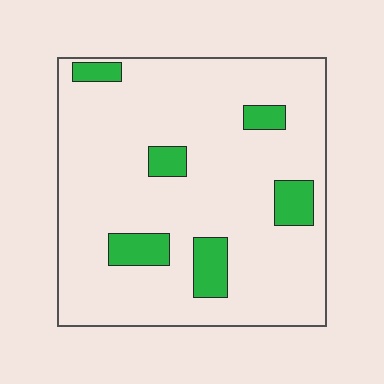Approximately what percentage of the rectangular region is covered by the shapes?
Approximately 15%.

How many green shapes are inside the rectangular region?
6.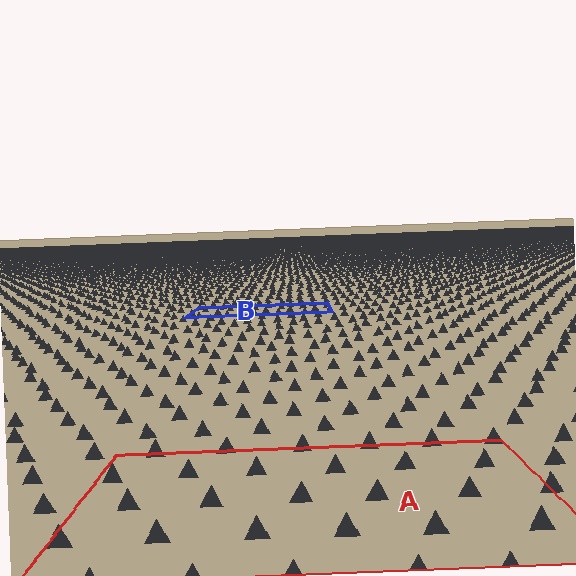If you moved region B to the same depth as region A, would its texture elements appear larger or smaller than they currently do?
They would appear larger. At a closer depth, the same texture elements are projected at a bigger on-screen size.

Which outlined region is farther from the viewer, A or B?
Region B is farther from the viewer — the texture elements inside it appear smaller and more densely packed.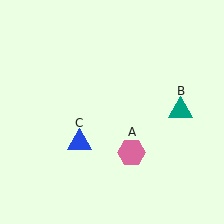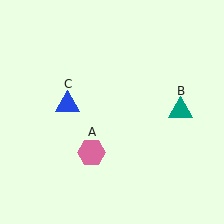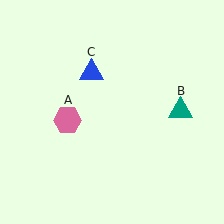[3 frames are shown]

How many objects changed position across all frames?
2 objects changed position: pink hexagon (object A), blue triangle (object C).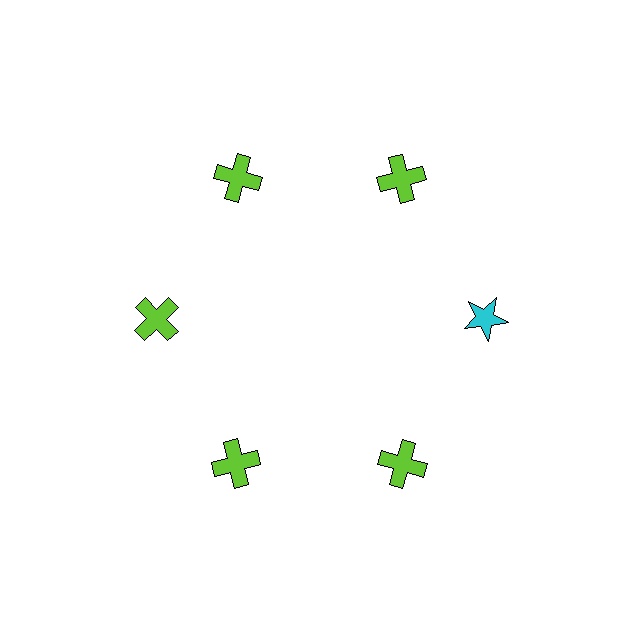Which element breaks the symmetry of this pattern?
The cyan star at roughly the 3 o'clock position breaks the symmetry. All other shapes are lime crosses.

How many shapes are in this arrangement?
There are 6 shapes arranged in a ring pattern.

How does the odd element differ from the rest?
It differs in both color (cyan instead of lime) and shape (star instead of cross).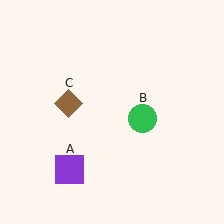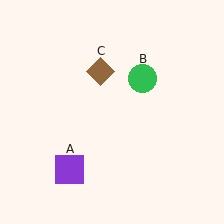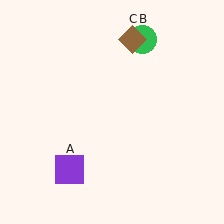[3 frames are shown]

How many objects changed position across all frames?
2 objects changed position: green circle (object B), brown diamond (object C).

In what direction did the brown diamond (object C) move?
The brown diamond (object C) moved up and to the right.